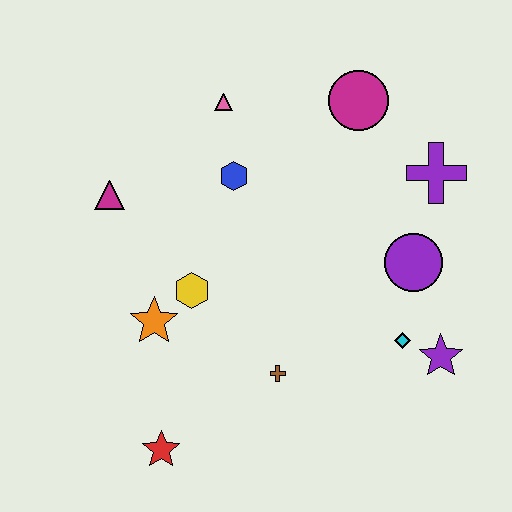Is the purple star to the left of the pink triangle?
No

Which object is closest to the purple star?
The cyan diamond is closest to the purple star.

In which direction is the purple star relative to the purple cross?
The purple star is below the purple cross.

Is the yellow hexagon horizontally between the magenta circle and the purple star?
No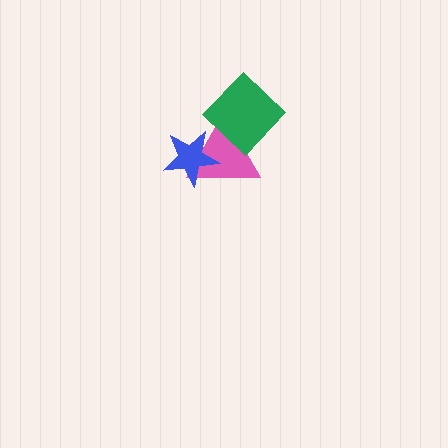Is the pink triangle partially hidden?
Yes, it is partially covered by another shape.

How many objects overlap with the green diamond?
1 object overlaps with the green diamond.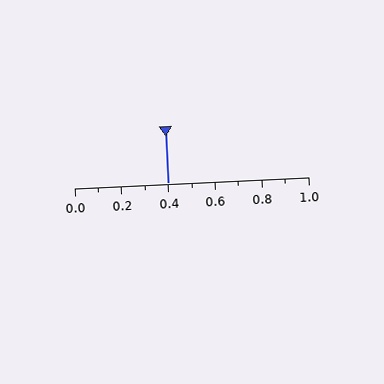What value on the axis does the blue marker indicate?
The marker indicates approximately 0.4.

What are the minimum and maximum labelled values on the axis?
The axis runs from 0.0 to 1.0.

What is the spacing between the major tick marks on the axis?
The major ticks are spaced 0.2 apart.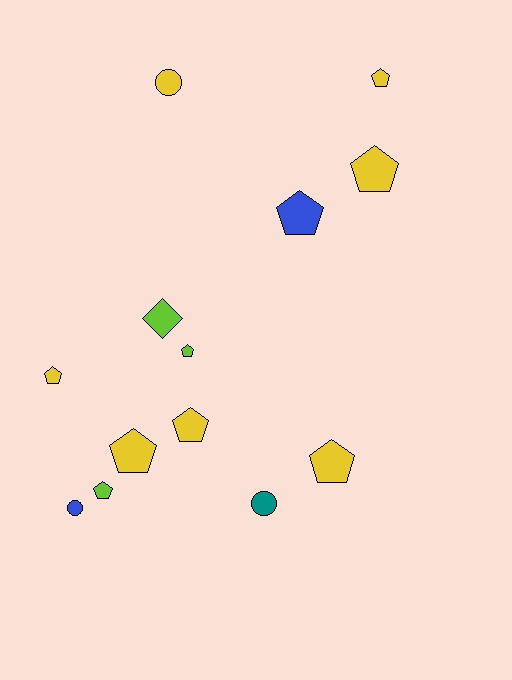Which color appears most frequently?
Yellow, with 7 objects.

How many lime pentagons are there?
There are 2 lime pentagons.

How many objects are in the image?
There are 13 objects.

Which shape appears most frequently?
Pentagon, with 9 objects.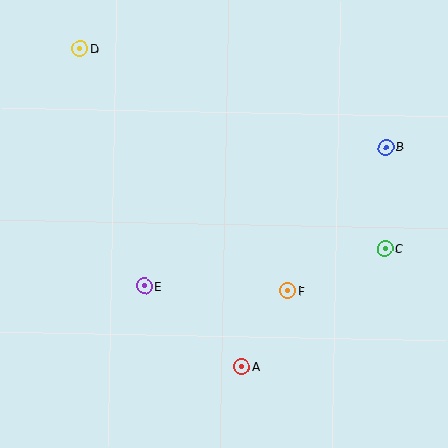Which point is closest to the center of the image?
Point F at (288, 291) is closest to the center.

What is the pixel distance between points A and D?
The distance between A and D is 356 pixels.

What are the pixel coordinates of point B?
Point B is at (386, 147).